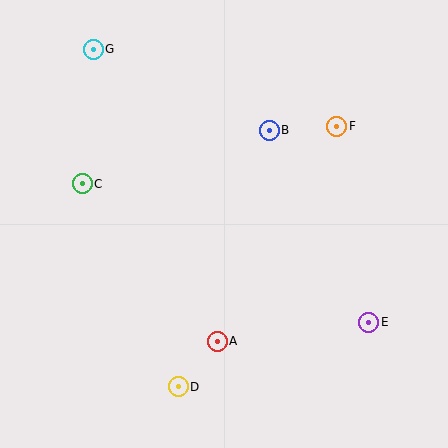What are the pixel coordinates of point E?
Point E is at (369, 322).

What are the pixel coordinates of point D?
Point D is at (178, 387).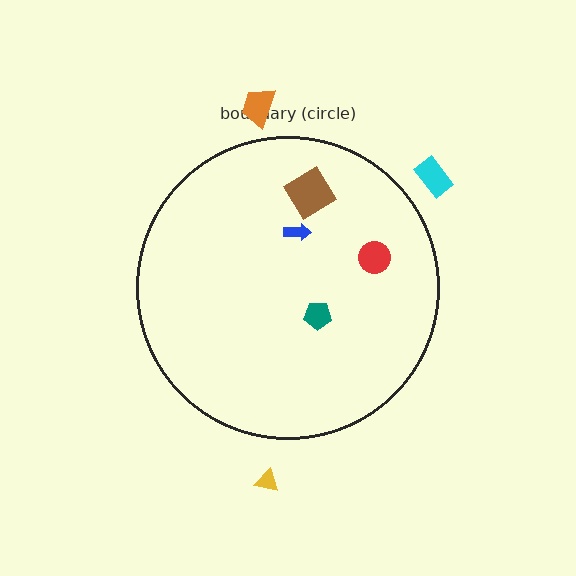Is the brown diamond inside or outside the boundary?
Inside.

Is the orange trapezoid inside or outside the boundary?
Outside.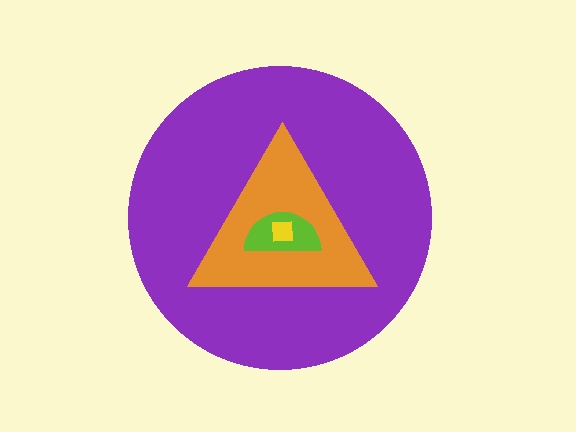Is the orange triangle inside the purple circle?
Yes.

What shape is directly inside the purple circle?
The orange triangle.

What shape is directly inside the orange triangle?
The lime semicircle.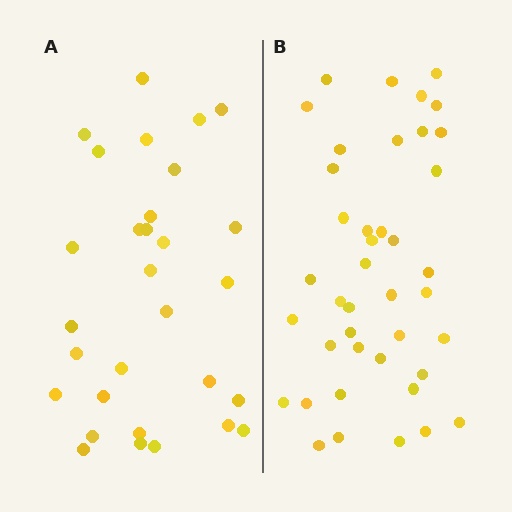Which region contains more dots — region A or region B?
Region B (the right region) has more dots.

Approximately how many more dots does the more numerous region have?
Region B has roughly 12 or so more dots than region A.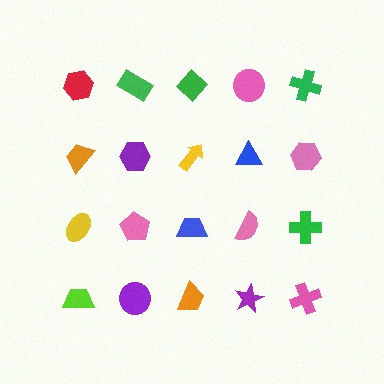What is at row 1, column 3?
A green diamond.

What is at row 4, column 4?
A purple star.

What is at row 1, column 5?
A green cross.